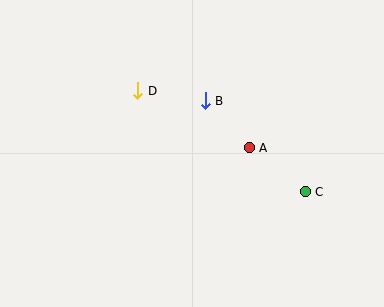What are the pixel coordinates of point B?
Point B is at (205, 101).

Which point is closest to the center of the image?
Point B at (205, 101) is closest to the center.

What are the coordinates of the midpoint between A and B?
The midpoint between A and B is at (227, 124).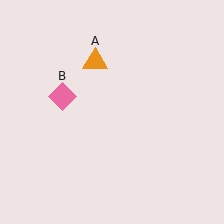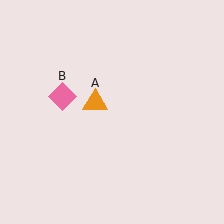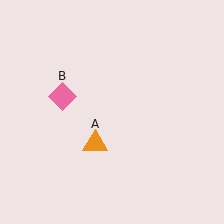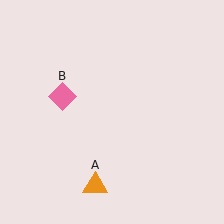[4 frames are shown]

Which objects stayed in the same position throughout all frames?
Pink diamond (object B) remained stationary.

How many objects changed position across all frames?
1 object changed position: orange triangle (object A).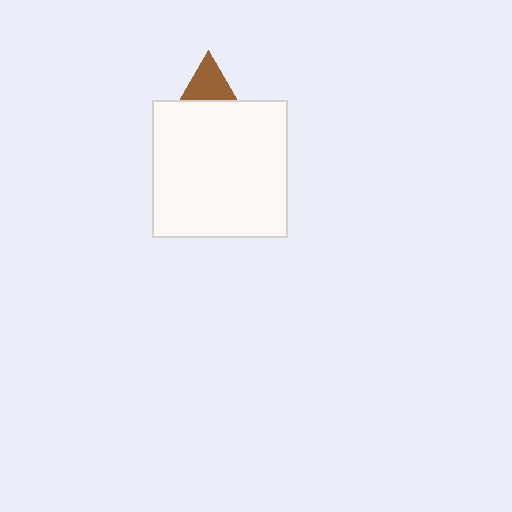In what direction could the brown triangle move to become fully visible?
The brown triangle could move up. That would shift it out from behind the white rectangle entirely.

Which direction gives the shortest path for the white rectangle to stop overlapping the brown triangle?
Moving down gives the shortest separation.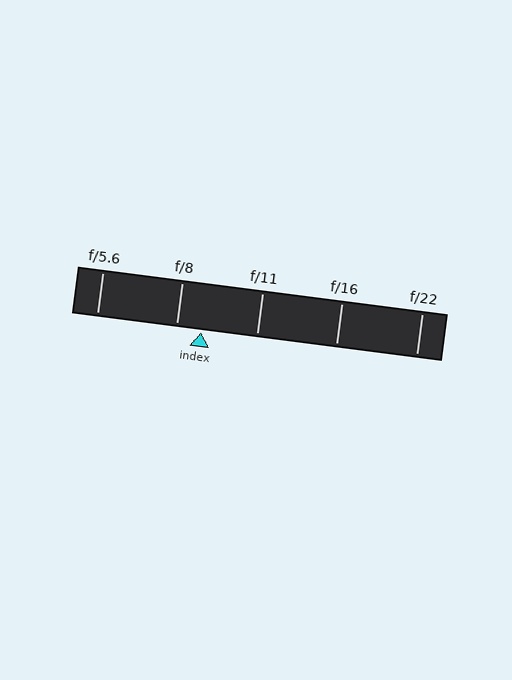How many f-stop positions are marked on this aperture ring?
There are 5 f-stop positions marked.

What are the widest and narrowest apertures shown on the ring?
The widest aperture shown is f/5.6 and the narrowest is f/22.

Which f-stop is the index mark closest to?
The index mark is closest to f/8.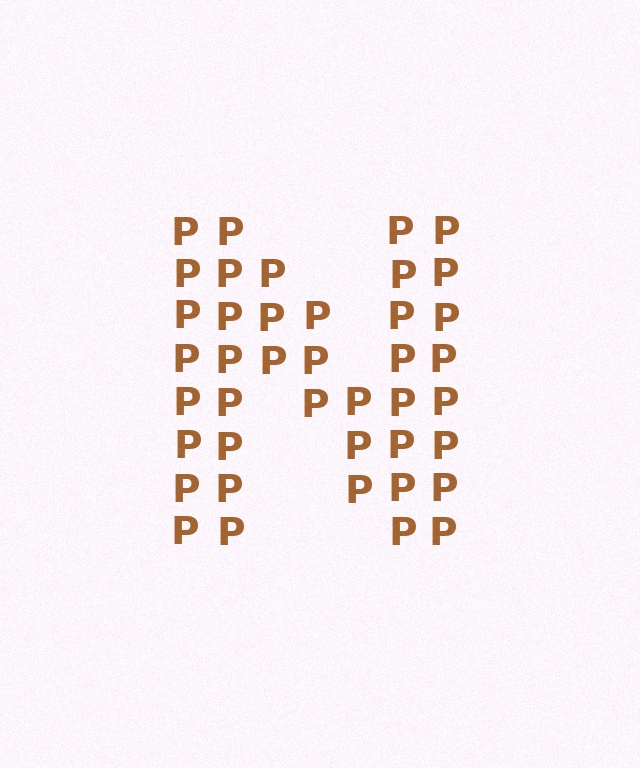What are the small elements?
The small elements are letter P's.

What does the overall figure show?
The overall figure shows the letter N.